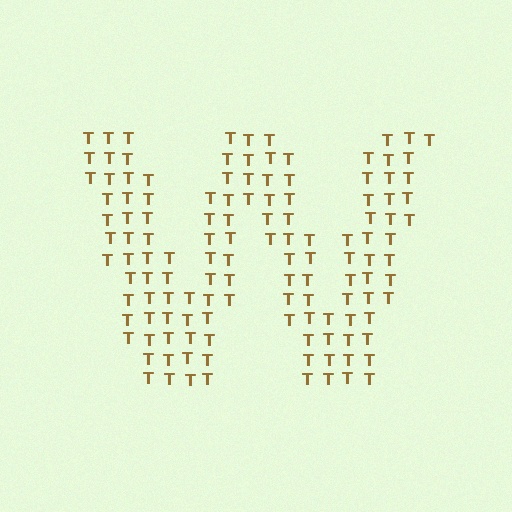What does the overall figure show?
The overall figure shows the letter W.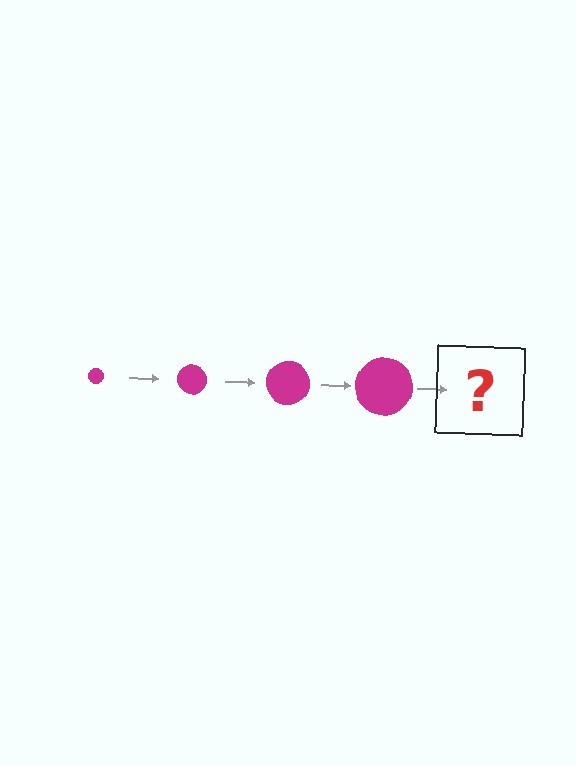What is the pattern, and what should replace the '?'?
The pattern is that the circle gets progressively larger each step. The '?' should be a magenta circle, larger than the previous one.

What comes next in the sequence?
The next element should be a magenta circle, larger than the previous one.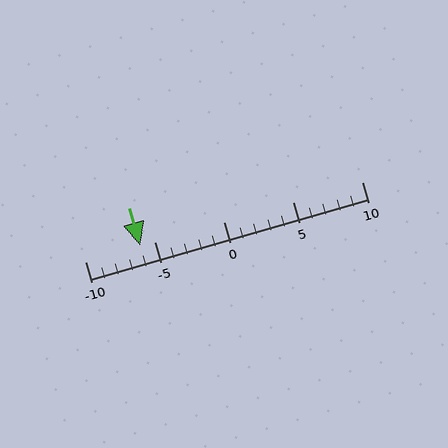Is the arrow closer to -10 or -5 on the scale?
The arrow is closer to -5.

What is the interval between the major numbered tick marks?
The major tick marks are spaced 5 units apart.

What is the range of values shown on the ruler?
The ruler shows values from -10 to 10.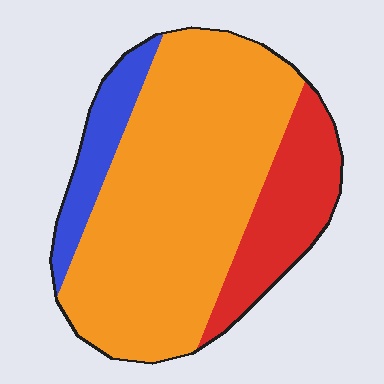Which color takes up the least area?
Blue, at roughly 10%.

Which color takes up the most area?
Orange, at roughly 70%.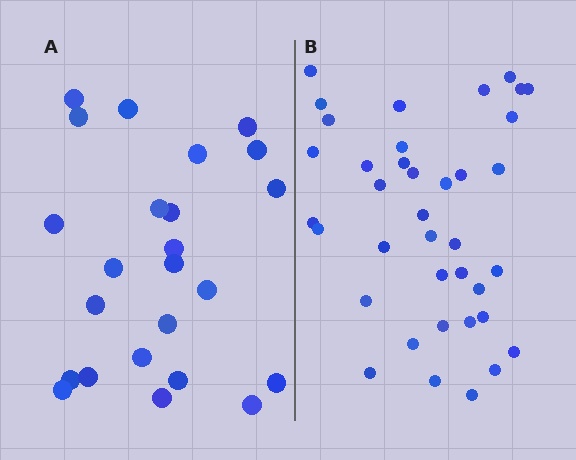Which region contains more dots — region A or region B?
Region B (the right region) has more dots.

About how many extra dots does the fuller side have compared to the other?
Region B has approximately 15 more dots than region A.